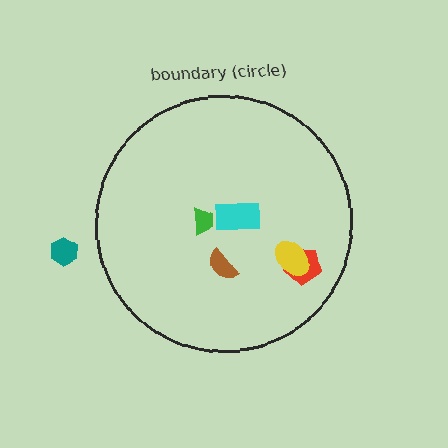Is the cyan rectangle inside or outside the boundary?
Inside.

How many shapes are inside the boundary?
5 inside, 1 outside.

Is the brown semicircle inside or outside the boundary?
Inside.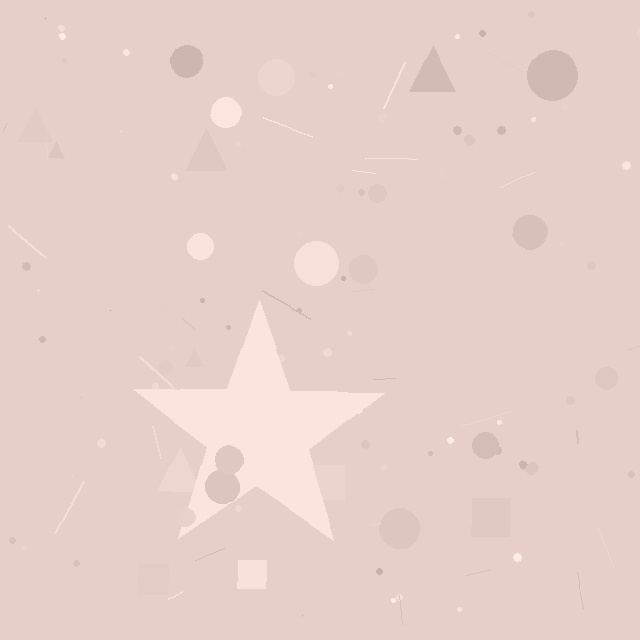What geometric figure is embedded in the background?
A star is embedded in the background.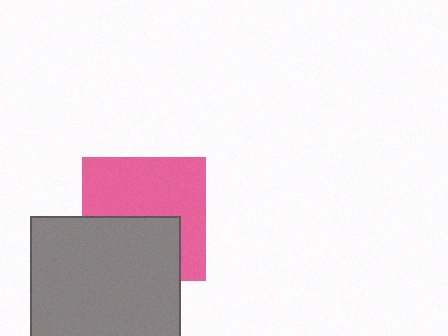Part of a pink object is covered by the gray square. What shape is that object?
It is a square.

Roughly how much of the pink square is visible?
About half of it is visible (roughly 57%).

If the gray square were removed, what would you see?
You would see the complete pink square.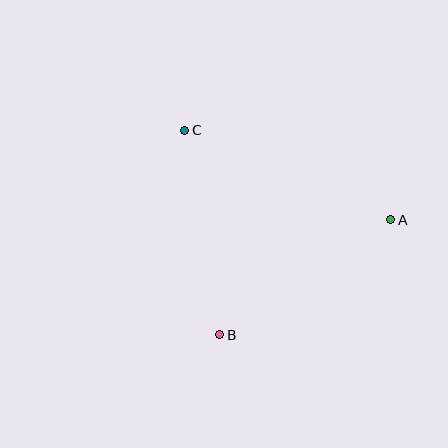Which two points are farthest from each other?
Points A and C are farthest from each other.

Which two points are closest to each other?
Points A and B are closest to each other.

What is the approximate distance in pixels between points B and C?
The distance between B and C is approximately 207 pixels.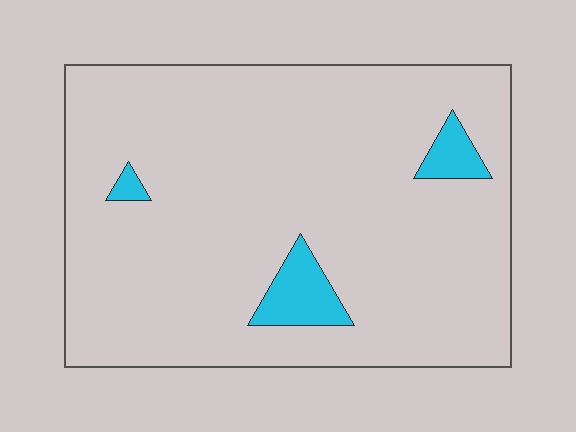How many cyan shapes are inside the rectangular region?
3.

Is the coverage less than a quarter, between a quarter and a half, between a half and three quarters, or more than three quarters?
Less than a quarter.